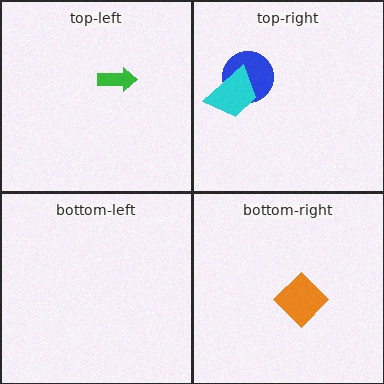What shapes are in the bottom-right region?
The orange diamond.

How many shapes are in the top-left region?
1.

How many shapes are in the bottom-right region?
1.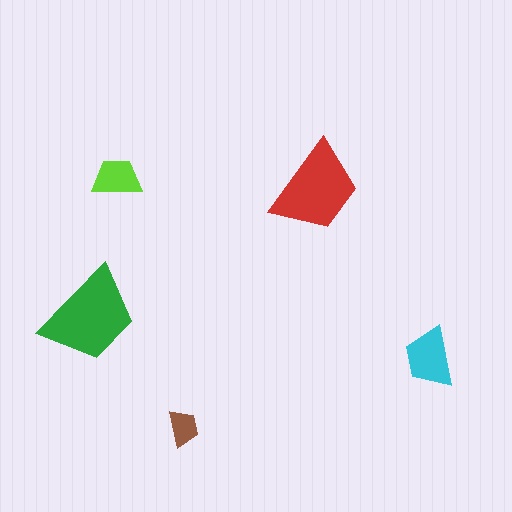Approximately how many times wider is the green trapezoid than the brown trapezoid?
About 2.5 times wider.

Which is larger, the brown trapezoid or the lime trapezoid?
The lime one.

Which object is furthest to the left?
The green trapezoid is leftmost.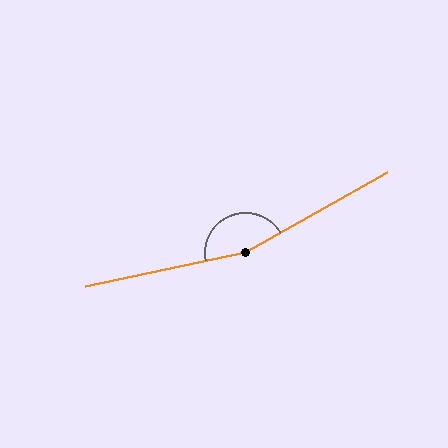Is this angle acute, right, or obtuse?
It is obtuse.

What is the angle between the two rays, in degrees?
Approximately 162 degrees.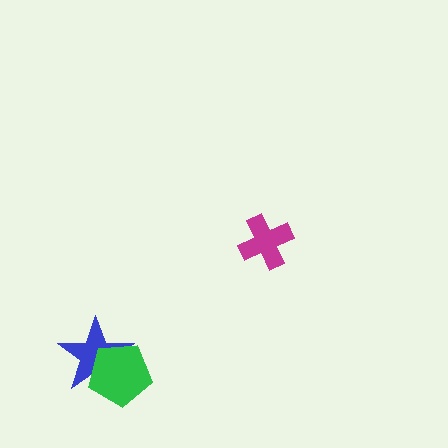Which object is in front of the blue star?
The green pentagon is in front of the blue star.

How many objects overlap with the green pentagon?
1 object overlaps with the green pentagon.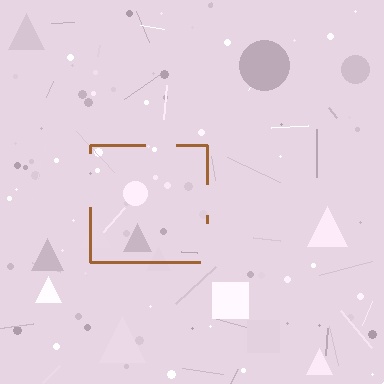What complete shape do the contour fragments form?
The contour fragments form a square.